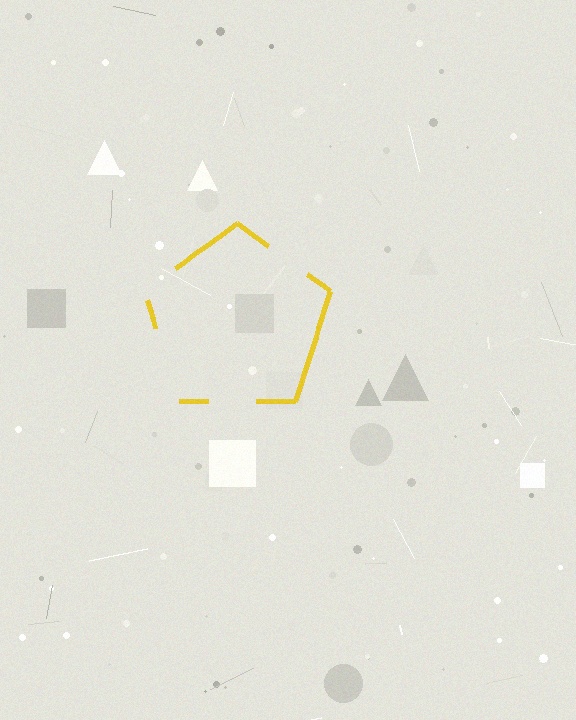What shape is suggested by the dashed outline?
The dashed outline suggests a pentagon.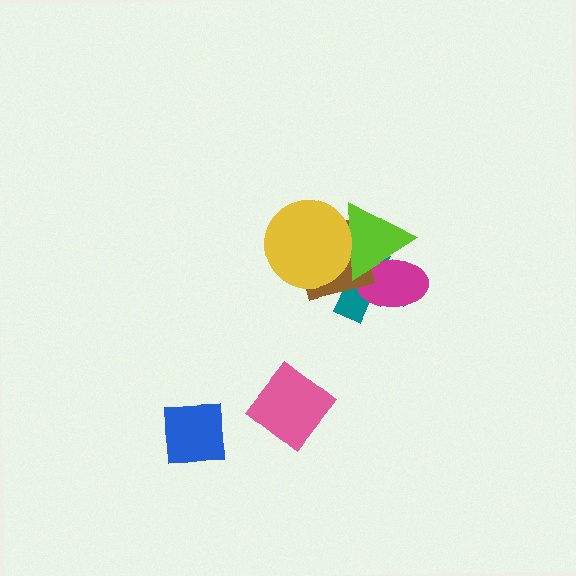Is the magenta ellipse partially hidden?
Yes, it is partially covered by another shape.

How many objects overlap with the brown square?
3 objects overlap with the brown square.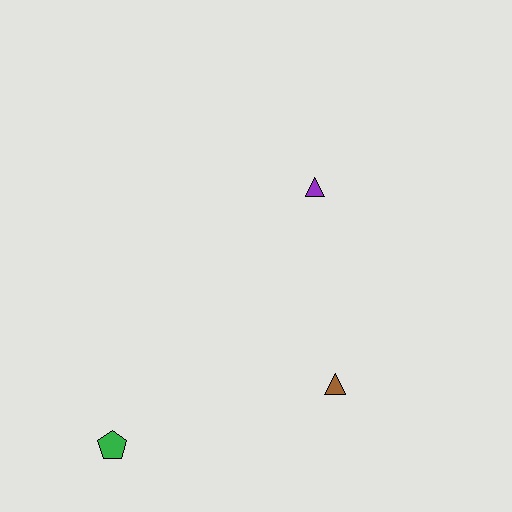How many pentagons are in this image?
There is 1 pentagon.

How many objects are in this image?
There are 3 objects.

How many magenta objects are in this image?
There are no magenta objects.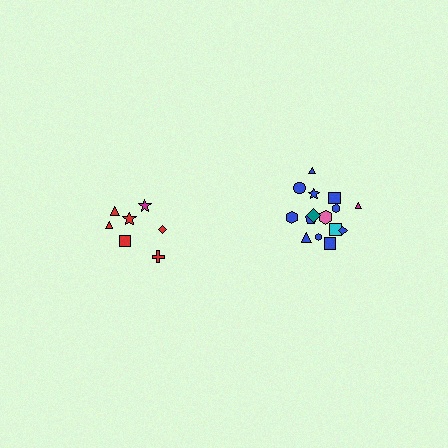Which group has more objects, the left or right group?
The right group.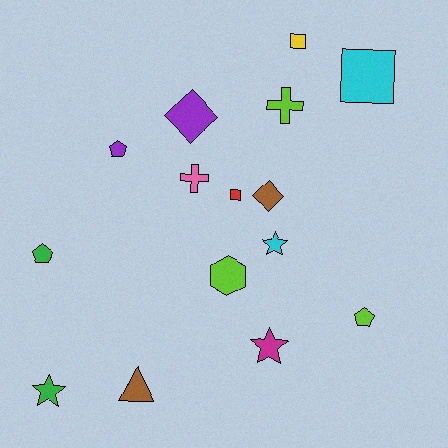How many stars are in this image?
There are 3 stars.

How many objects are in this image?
There are 15 objects.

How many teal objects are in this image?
There are no teal objects.